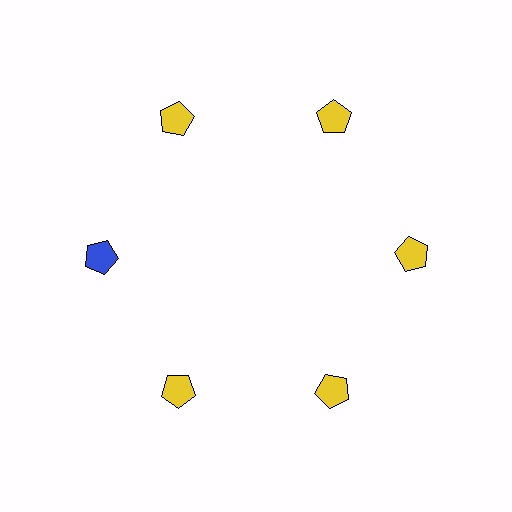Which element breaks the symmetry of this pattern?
The blue pentagon at roughly the 9 o'clock position breaks the symmetry. All other shapes are yellow pentagons.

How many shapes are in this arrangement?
There are 6 shapes arranged in a ring pattern.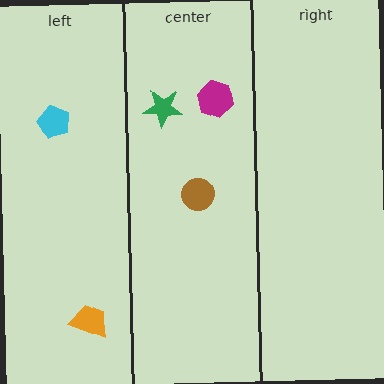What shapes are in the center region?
The brown circle, the green star, the magenta hexagon.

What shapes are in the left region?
The orange trapezoid, the cyan pentagon.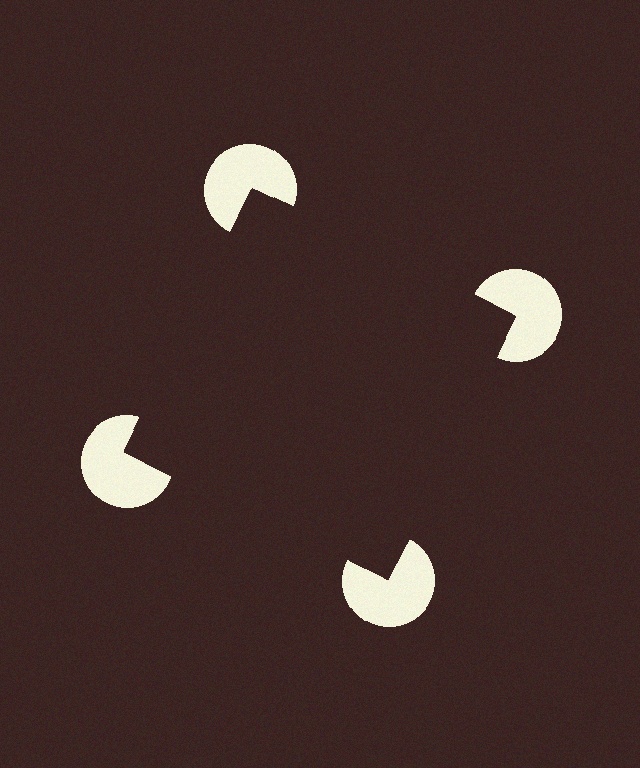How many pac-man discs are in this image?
There are 4 — one at each vertex of the illusory square.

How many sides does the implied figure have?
4 sides.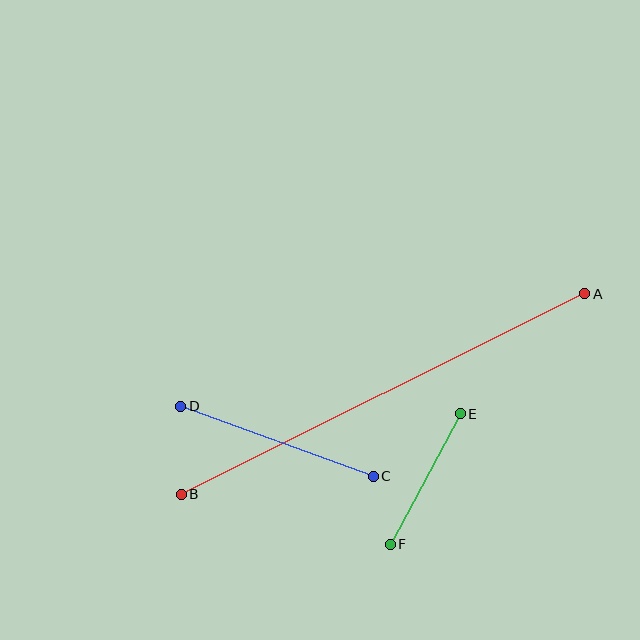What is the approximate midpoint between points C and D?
The midpoint is at approximately (277, 441) pixels.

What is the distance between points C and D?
The distance is approximately 205 pixels.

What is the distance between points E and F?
The distance is approximately 148 pixels.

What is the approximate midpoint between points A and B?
The midpoint is at approximately (383, 394) pixels.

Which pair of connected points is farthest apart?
Points A and B are farthest apart.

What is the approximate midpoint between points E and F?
The midpoint is at approximately (425, 479) pixels.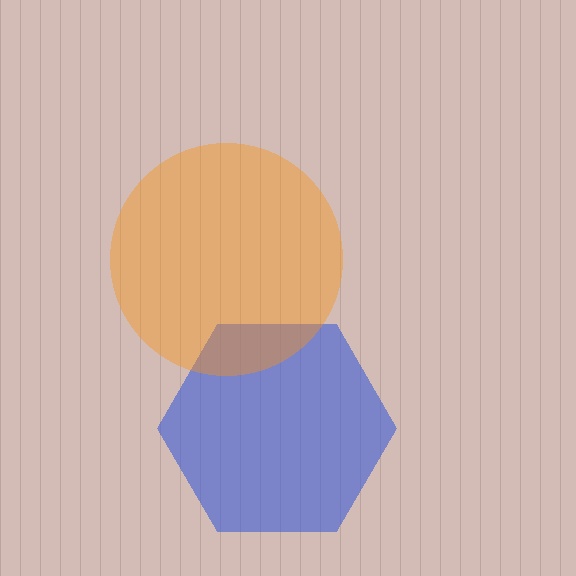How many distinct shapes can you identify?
There are 2 distinct shapes: a blue hexagon, an orange circle.